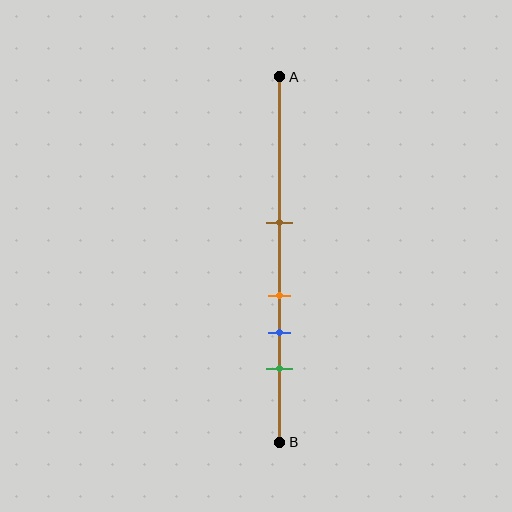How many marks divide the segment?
There are 4 marks dividing the segment.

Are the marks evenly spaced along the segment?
No, the marks are not evenly spaced.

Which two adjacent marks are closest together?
The orange and blue marks are the closest adjacent pair.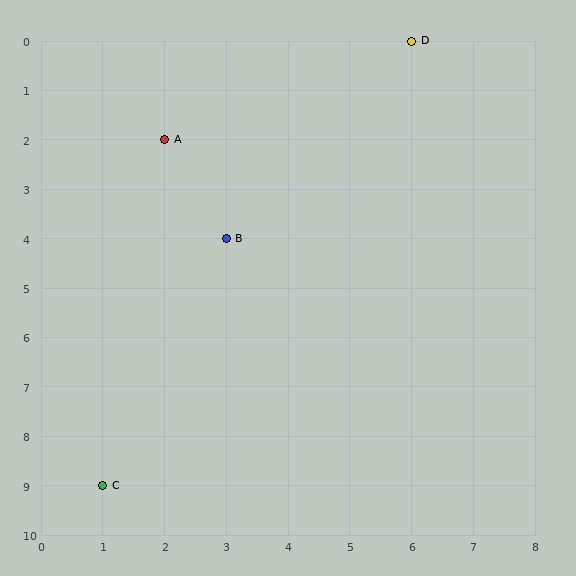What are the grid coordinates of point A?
Point A is at grid coordinates (2, 2).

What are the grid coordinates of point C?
Point C is at grid coordinates (1, 9).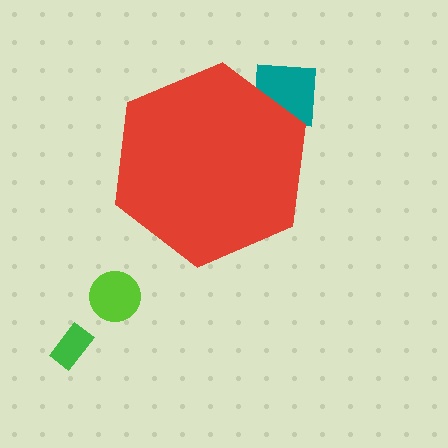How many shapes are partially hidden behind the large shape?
1 shape is partially hidden.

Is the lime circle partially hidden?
No, the lime circle is fully visible.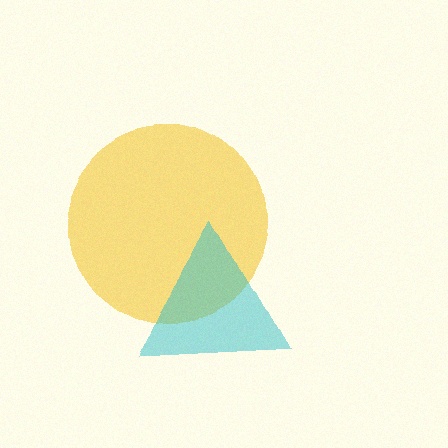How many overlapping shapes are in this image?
There are 2 overlapping shapes in the image.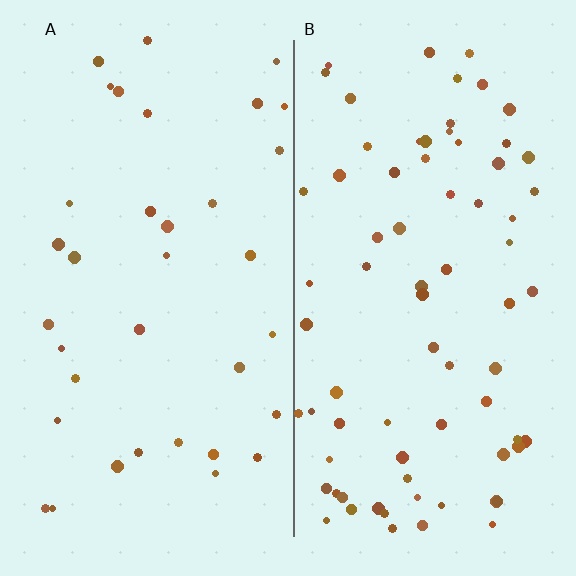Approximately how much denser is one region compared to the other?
Approximately 2.1× — region B over region A.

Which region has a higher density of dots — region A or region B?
B (the right).